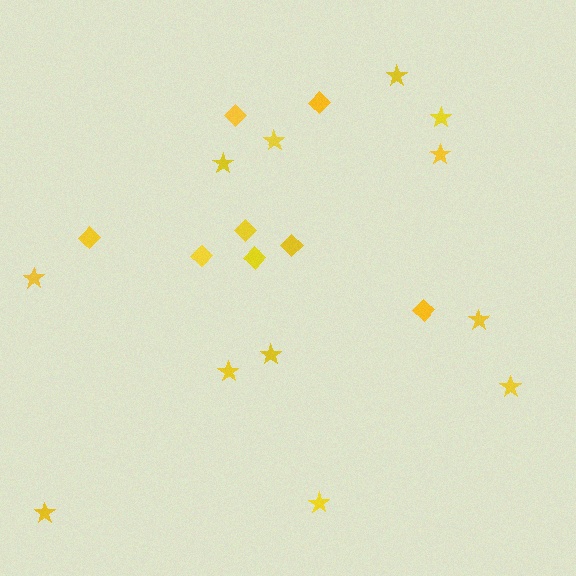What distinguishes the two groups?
There are 2 groups: one group of stars (12) and one group of diamonds (8).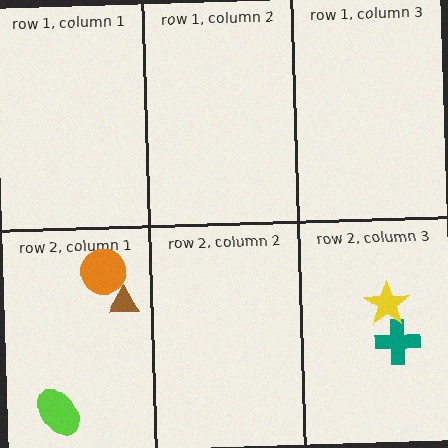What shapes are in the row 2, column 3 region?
The teal cross, the yellow star.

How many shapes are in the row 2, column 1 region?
3.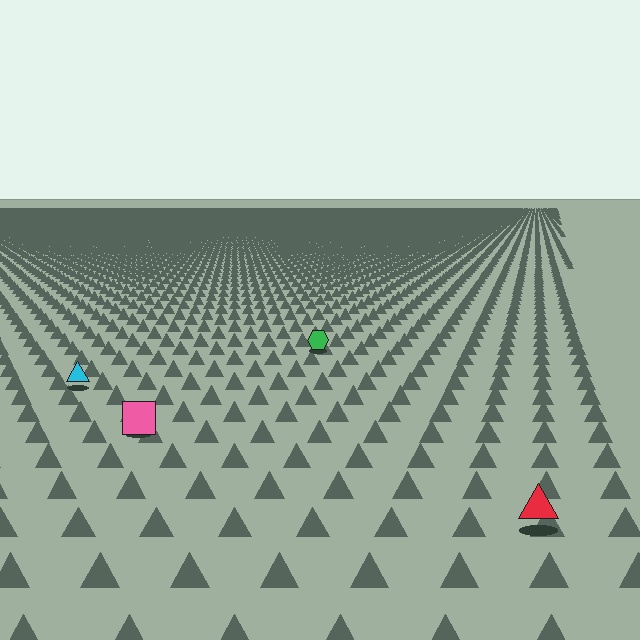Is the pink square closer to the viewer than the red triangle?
No. The red triangle is closer — you can tell from the texture gradient: the ground texture is coarser near it.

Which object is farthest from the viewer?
The green hexagon is farthest from the viewer. It appears smaller and the ground texture around it is denser.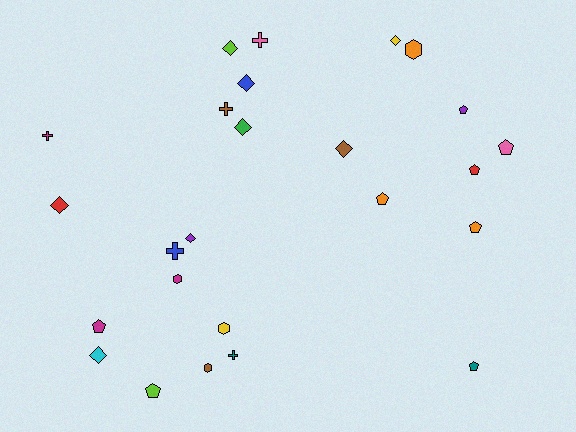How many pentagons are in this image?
There are 8 pentagons.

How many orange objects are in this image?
There are 3 orange objects.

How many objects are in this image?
There are 25 objects.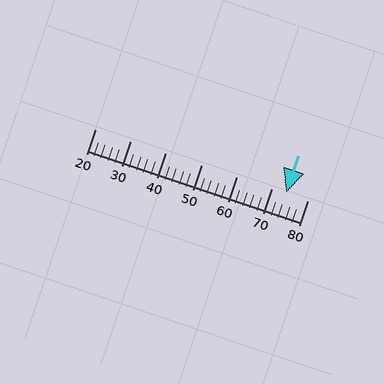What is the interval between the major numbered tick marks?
The major tick marks are spaced 10 units apart.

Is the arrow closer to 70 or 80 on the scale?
The arrow is closer to 70.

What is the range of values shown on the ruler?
The ruler shows values from 20 to 80.